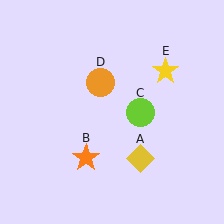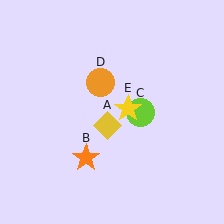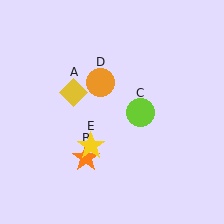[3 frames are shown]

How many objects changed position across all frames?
2 objects changed position: yellow diamond (object A), yellow star (object E).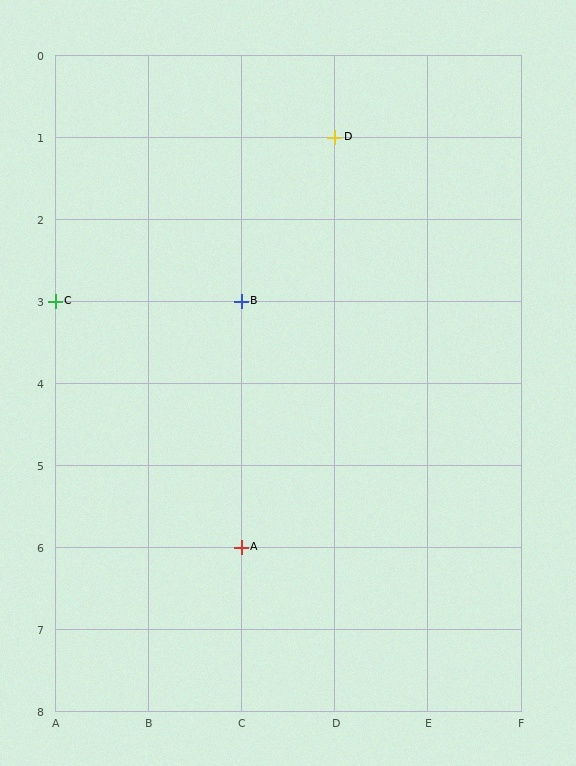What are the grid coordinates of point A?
Point A is at grid coordinates (C, 6).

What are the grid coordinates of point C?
Point C is at grid coordinates (A, 3).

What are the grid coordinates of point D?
Point D is at grid coordinates (D, 1).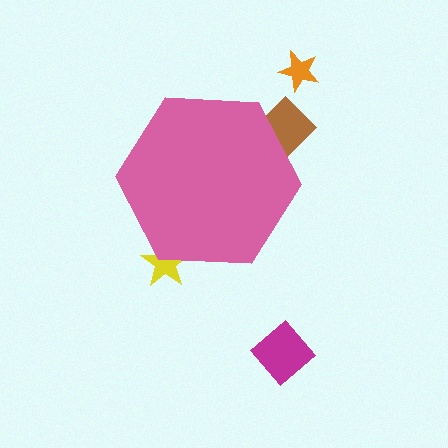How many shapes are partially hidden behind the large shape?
2 shapes are partially hidden.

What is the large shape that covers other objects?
A pink hexagon.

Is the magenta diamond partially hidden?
No, the magenta diamond is fully visible.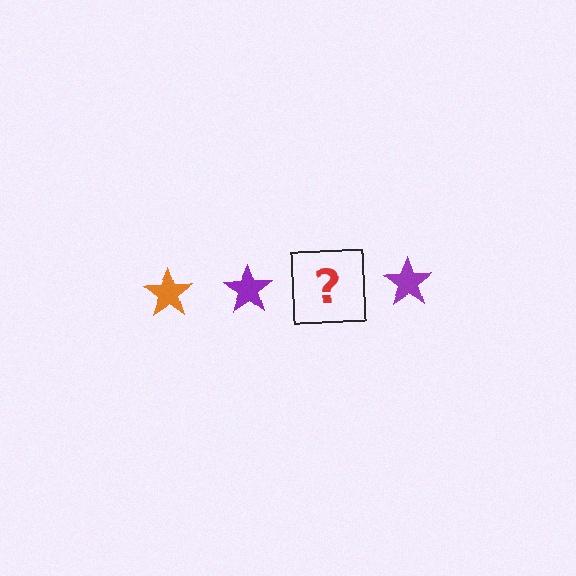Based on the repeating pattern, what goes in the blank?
The blank should be an orange star.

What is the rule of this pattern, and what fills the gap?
The rule is that the pattern cycles through orange, purple stars. The gap should be filled with an orange star.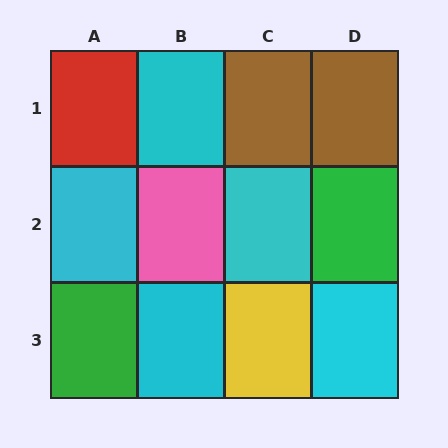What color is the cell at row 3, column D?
Cyan.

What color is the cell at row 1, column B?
Cyan.